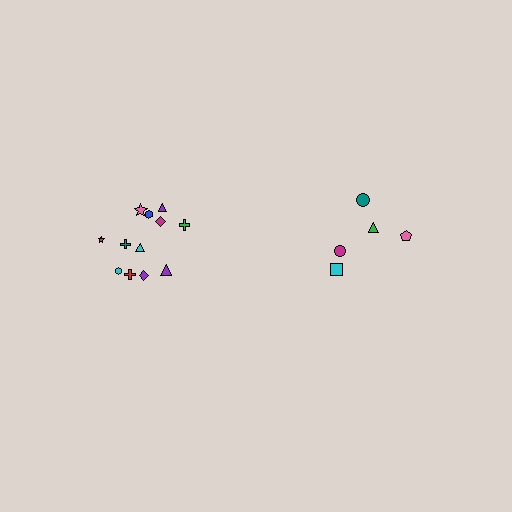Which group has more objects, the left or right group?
The left group.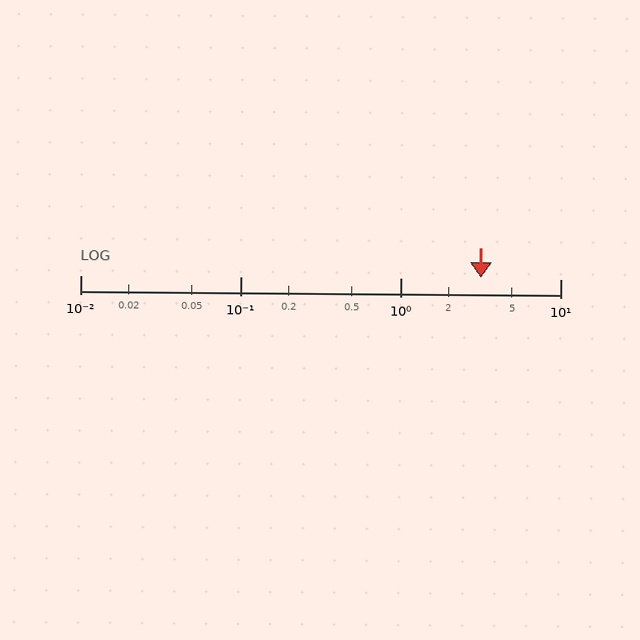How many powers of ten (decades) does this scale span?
The scale spans 3 decades, from 0.01 to 10.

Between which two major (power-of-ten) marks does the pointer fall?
The pointer is between 1 and 10.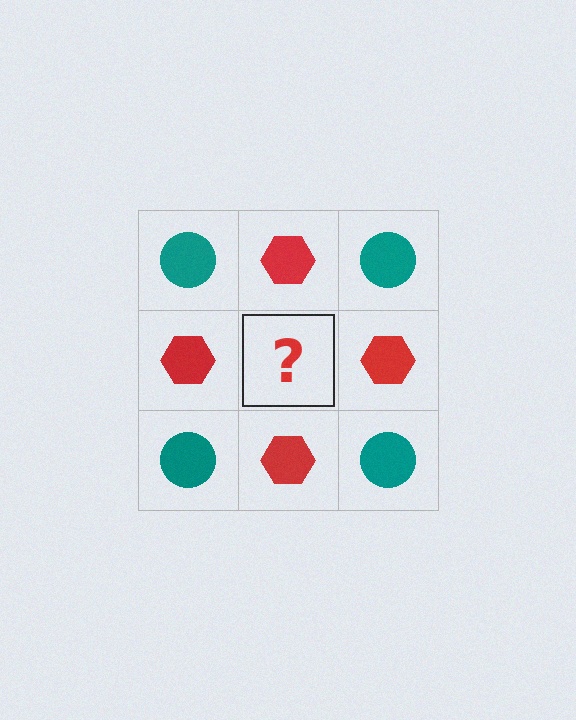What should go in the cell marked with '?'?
The missing cell should contain a teal circle.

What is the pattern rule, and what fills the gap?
The rule is that it alternates teal circle and red hexagon in a checkerboard pattern. The gap should be filled with a teal circle.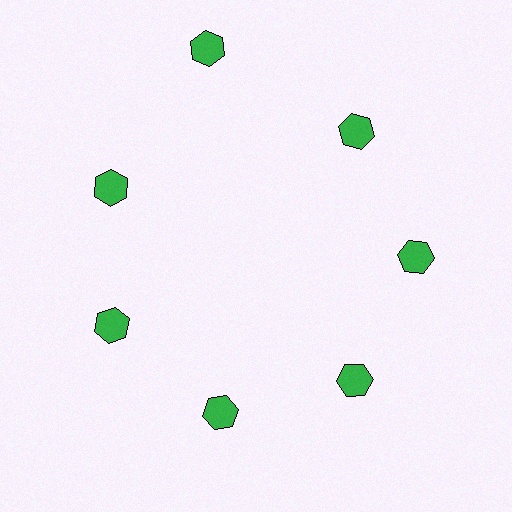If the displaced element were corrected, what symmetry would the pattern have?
It would have 7-fold rotational symmetry — the pattern would map onto itself every 51 degrees.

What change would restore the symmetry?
The symmetry would be restored by moving it inward, back onto the ring so that all 7 hexagons sit at equal angles and equal distance from the center.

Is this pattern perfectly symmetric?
No. The 7 green hexagons are arranged in a ring, but one element near the 12 o'clock position is pushed outward from the center, breaking the 7-fold rotational symmetry.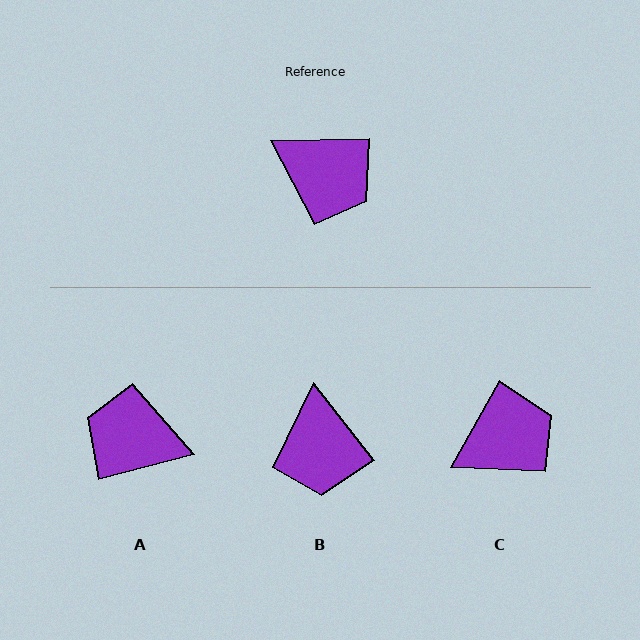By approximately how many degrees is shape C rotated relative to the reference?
Approximately 59 degrees counter-clockwise.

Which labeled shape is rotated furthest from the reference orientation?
A, about 167 degrees away.